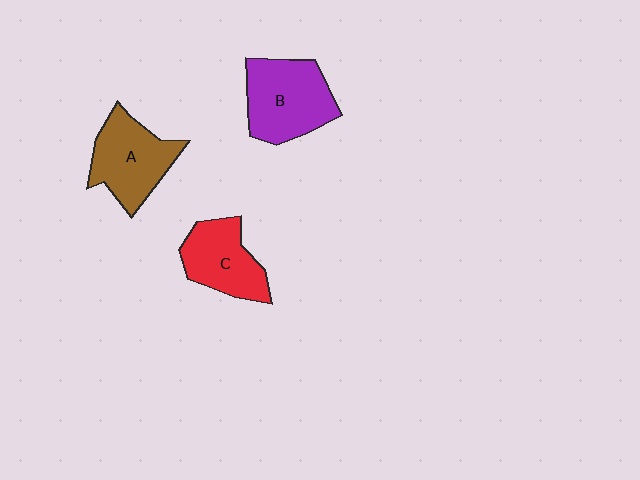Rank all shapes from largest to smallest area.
From largest to smallest: B (purple), A (brown), C (red).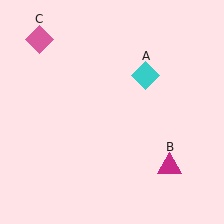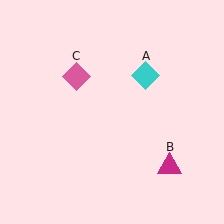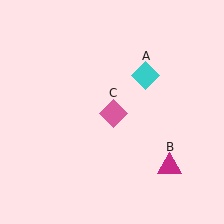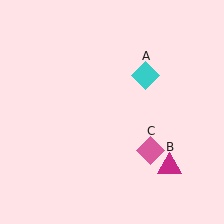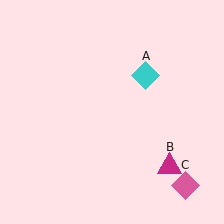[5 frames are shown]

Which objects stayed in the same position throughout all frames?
Cyan diamond (object A) and magenta triangle (object B) remained stationary.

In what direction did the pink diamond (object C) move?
The pink diamond (object C) moved down and to the right.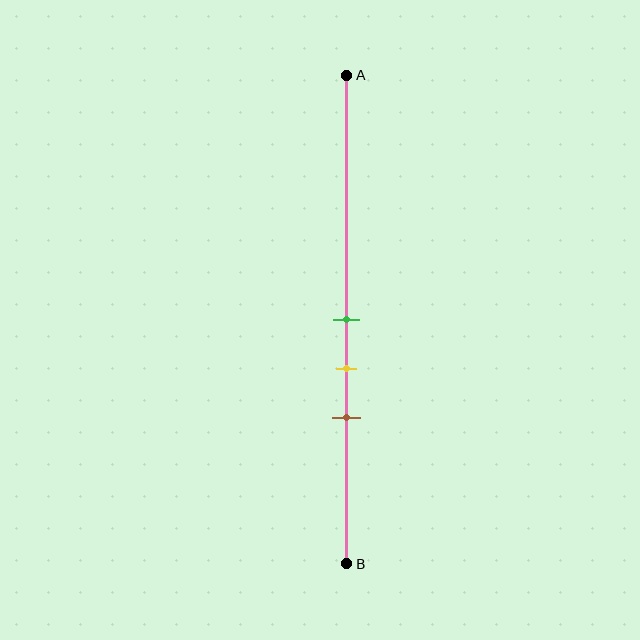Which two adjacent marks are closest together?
The green and yellow marks are the closest adjacent pair.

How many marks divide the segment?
There are 3 marks dividing the segment.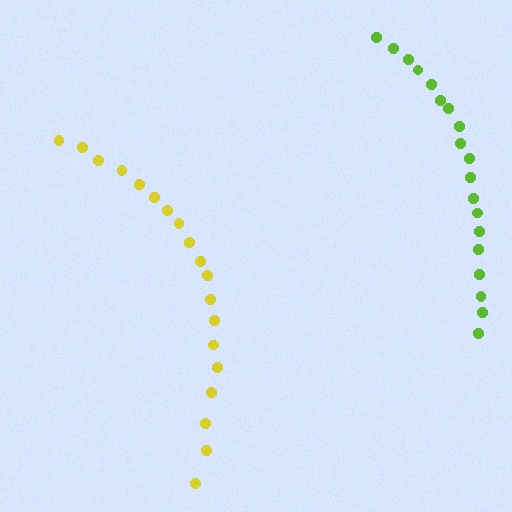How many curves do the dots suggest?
There are 2 distinct paths.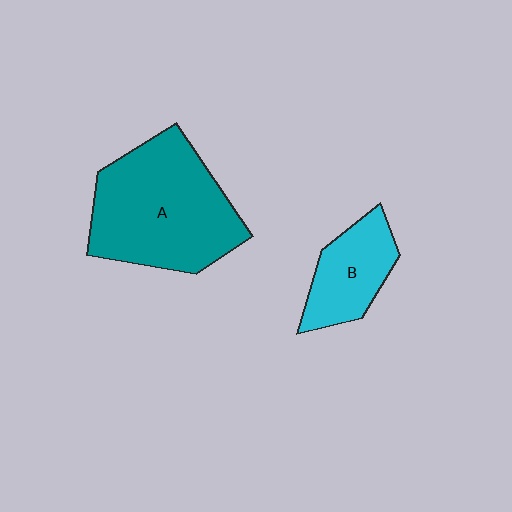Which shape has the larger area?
Shape A (teal).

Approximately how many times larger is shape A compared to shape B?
Approximately 2.2 times.